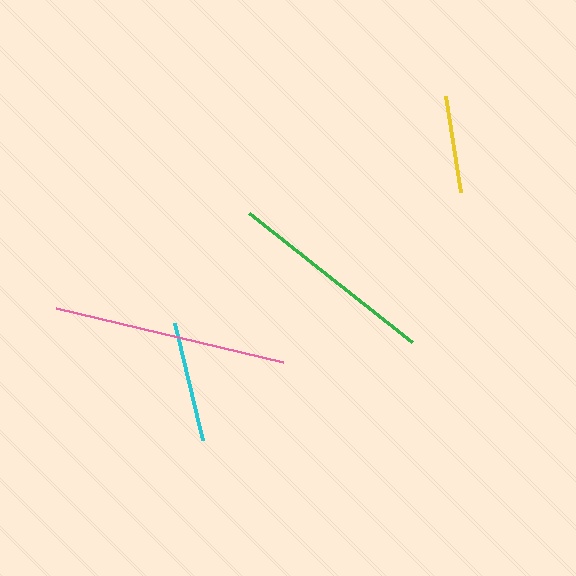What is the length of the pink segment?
The pink segment is approximately 233 pixels long.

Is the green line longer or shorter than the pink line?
The pink line is longer than the green line.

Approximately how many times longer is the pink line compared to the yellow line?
The pink line is approximately 2.4 times the length of the yellow line.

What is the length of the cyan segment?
The cyan segment is approximately 121 pixels long.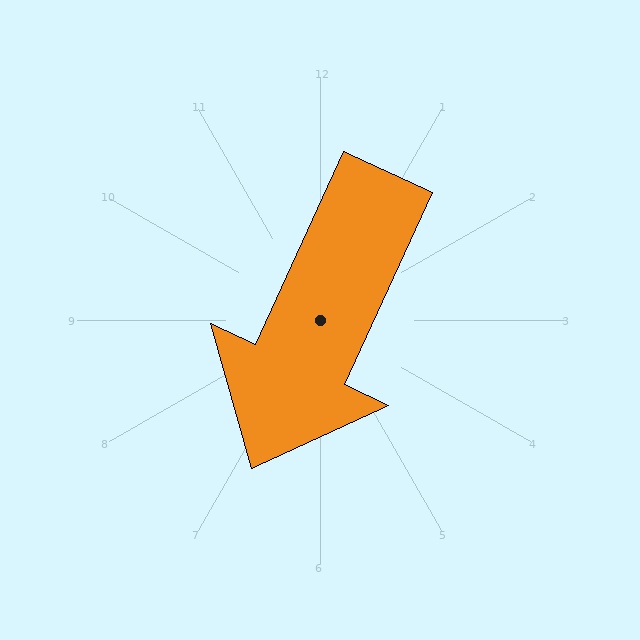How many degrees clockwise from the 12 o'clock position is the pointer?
Approximately 205 degrees.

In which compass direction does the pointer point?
Southwest.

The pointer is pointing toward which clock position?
Roughly 7 o'clock.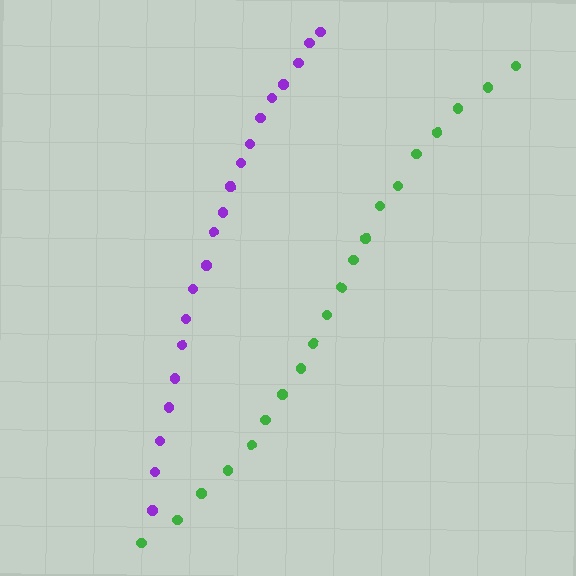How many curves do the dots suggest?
There are 2 distinct paths.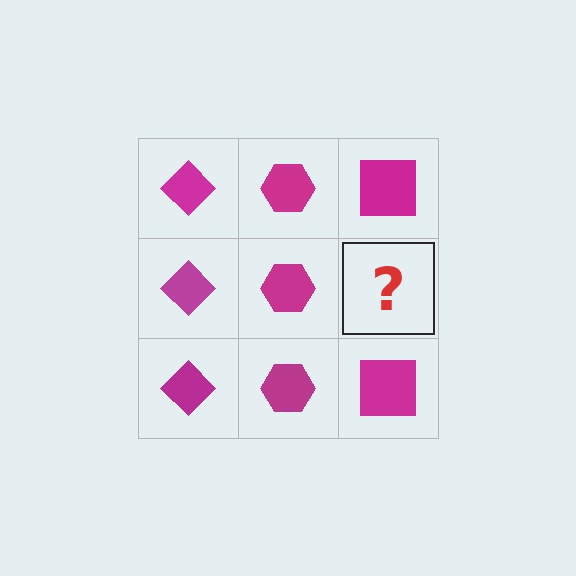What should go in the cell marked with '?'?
The missing cell should contain a magenta square.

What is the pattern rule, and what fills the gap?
The rule is that each column has a consistent shape. The gap should be filled with a magenta square.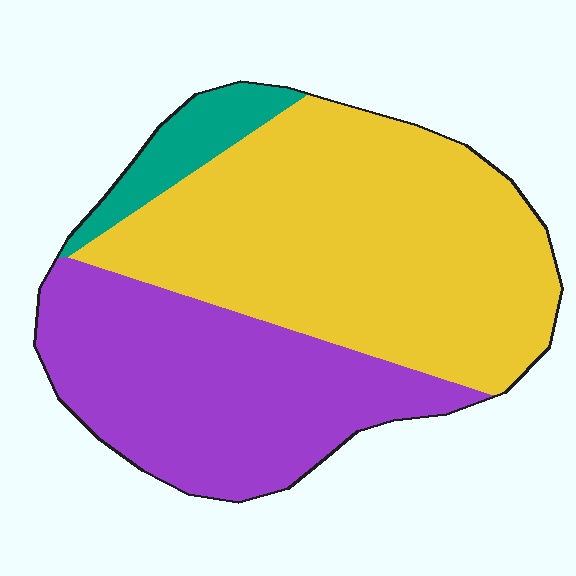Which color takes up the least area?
Teal, at roughly 10%.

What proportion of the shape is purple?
Purple covers 38% of the shape.